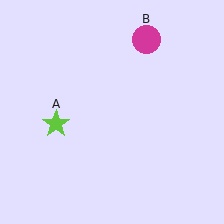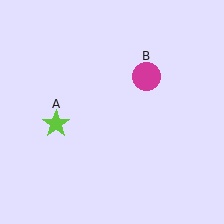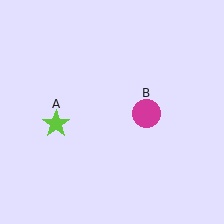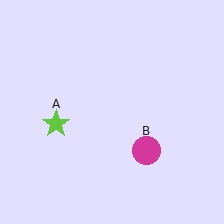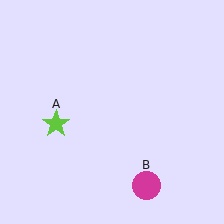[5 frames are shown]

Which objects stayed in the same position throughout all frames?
Lime star (object A) remained stationary.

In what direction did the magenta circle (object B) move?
The magenta circle (object B) moved down.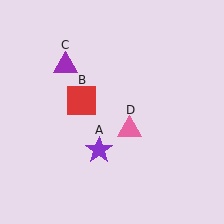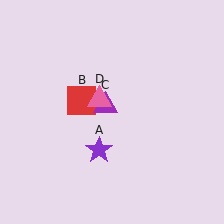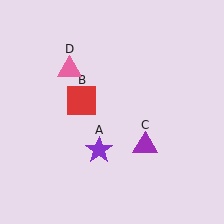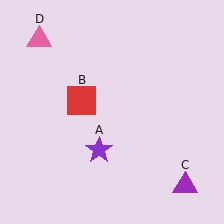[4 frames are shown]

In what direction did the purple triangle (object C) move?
The purple triangle (object C) moved down and to the right.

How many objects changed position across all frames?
2 objects changed position: purple triangle (object C), pink triangle (object D).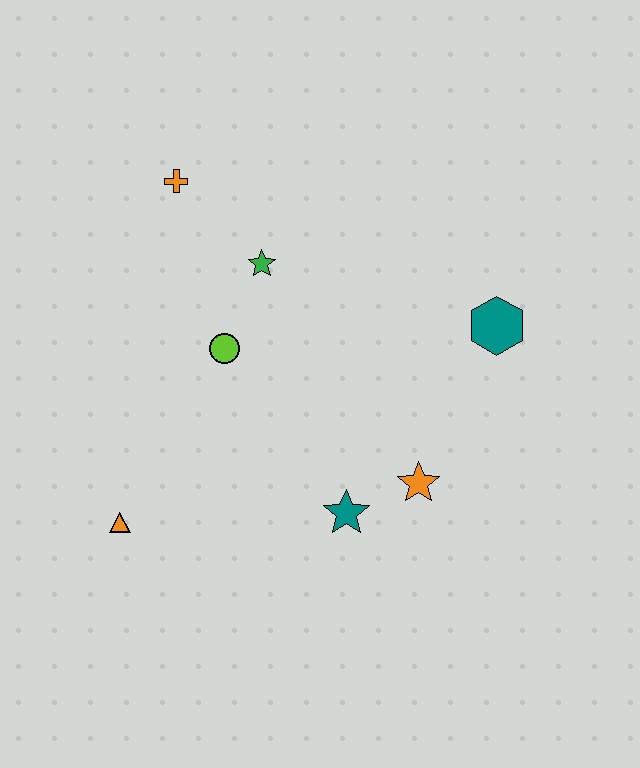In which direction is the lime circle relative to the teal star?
The lime circle is above the teal star.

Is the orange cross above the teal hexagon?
Yes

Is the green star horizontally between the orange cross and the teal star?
Yes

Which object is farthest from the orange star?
The orange cross is farthest from the orange star.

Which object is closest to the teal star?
The orange star is closest to the teal star.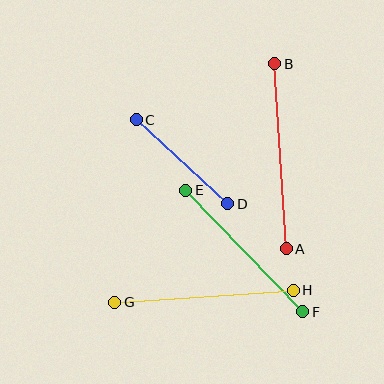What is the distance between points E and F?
The distance is approximately 169 pixels.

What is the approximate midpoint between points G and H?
The midpoint is at approximately (204, 296) pixels.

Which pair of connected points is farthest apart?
Points A and B are farthest apart.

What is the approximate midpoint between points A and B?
The midpoint is at approximately (280, 156) pixels.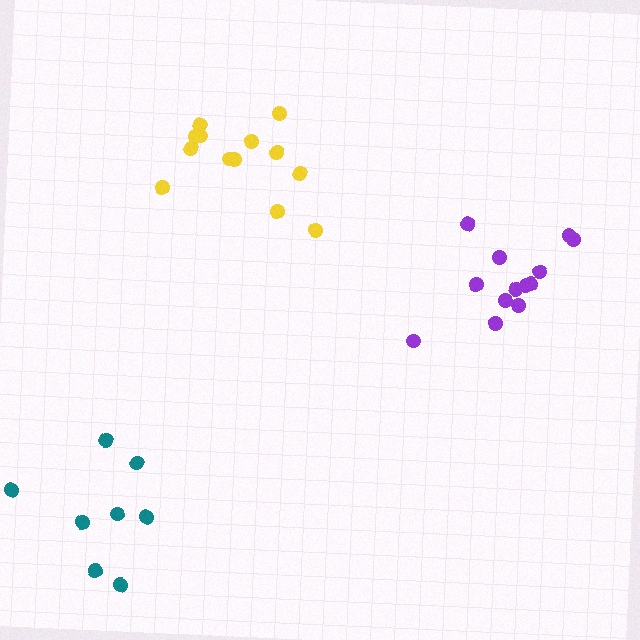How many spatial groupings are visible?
There are 3 spatial groupings.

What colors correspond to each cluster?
The clusters are colored: yellow, teal, purple.